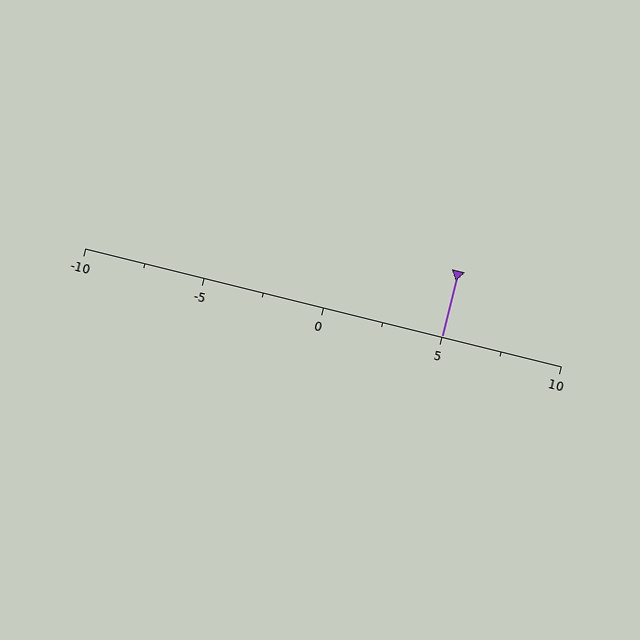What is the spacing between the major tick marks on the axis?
The major ticks are spaced 5 apart.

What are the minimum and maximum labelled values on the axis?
The axis runs from -10 to 10.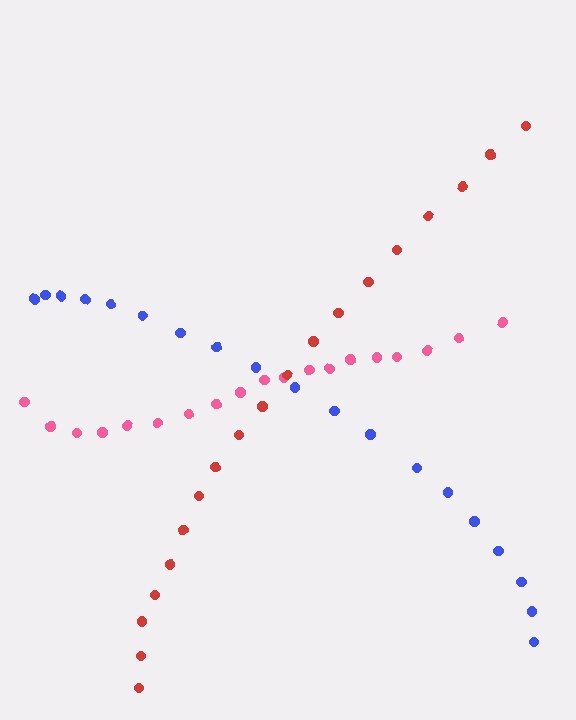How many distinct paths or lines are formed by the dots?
There are 3 distinct paths.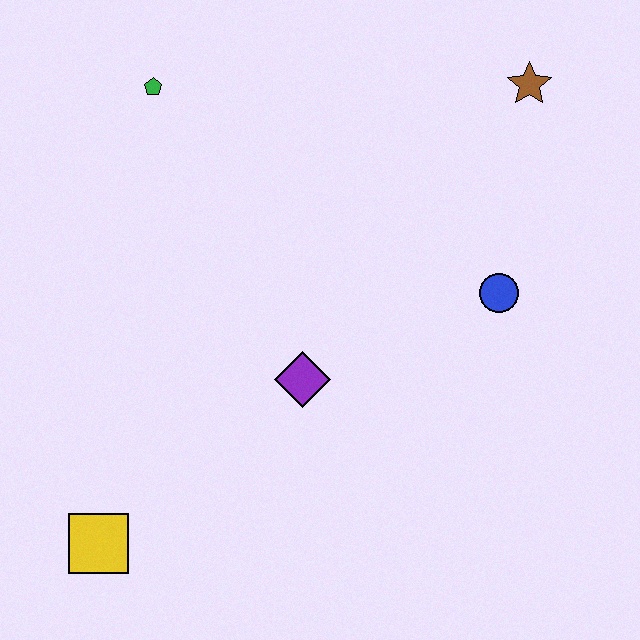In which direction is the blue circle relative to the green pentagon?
The blue circle is to the right of the green pentagon.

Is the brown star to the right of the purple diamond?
Yes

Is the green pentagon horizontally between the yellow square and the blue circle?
Yes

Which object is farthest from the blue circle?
The yellow square is farthest from the blue circle.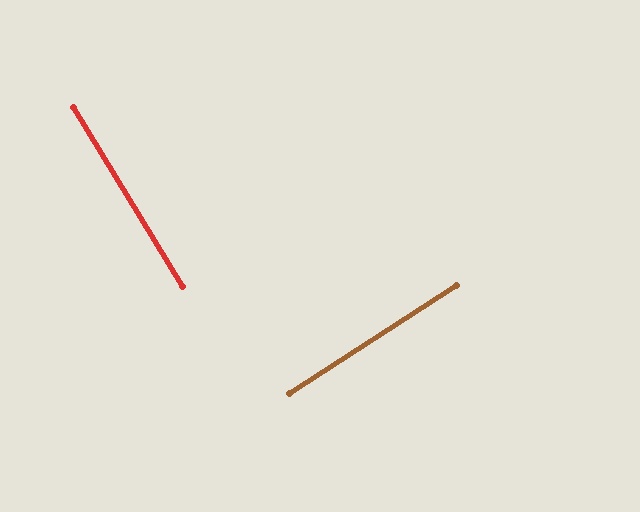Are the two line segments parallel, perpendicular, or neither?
Perpendicular — they meet at approximately 88°.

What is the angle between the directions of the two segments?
Approximately 88 degrees.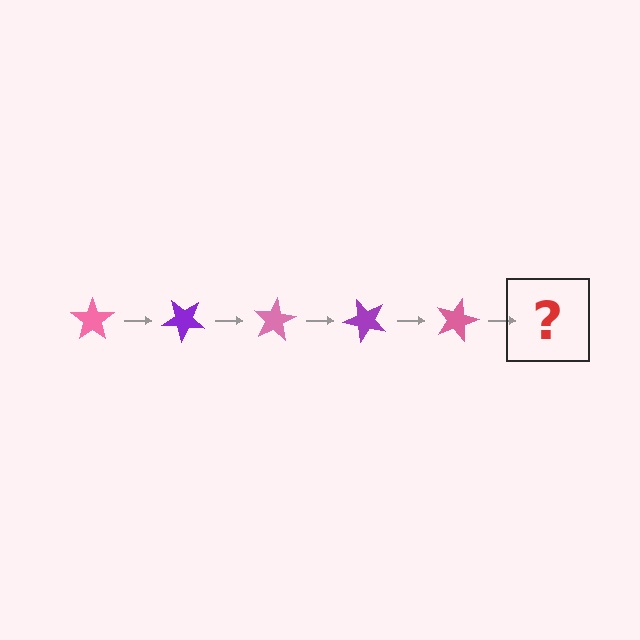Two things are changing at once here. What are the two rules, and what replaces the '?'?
The two rules are that it rotates 40 degrees each step and the color cycles through pink and purple. The '?' should be a purple star, rotated 200 degrees from the start.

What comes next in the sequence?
The next element should be a purple star, rotated 200 degrees from the start.